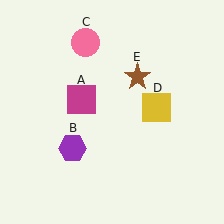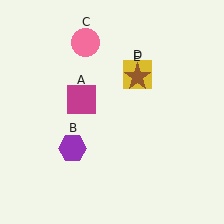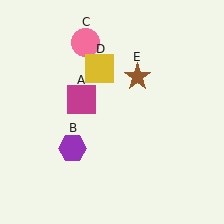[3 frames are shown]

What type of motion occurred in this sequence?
The yellow square (object D) rotated counterclockwise around the center of the scene.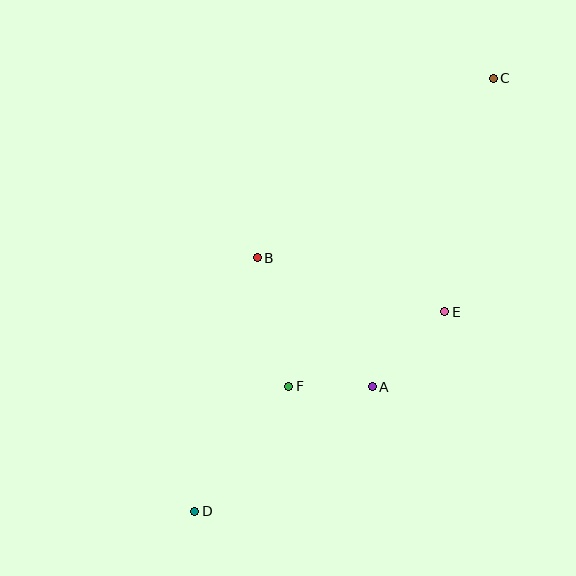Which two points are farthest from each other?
Points C and D are farthest from each other.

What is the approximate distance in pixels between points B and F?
The distance between B and F is approximately 132 pixels.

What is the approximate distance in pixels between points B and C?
The distance between B and C is approximately 297 pixels.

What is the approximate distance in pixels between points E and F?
The distance between E and F is approximately 173 pixels.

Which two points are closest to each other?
Points A and F are closest to each other.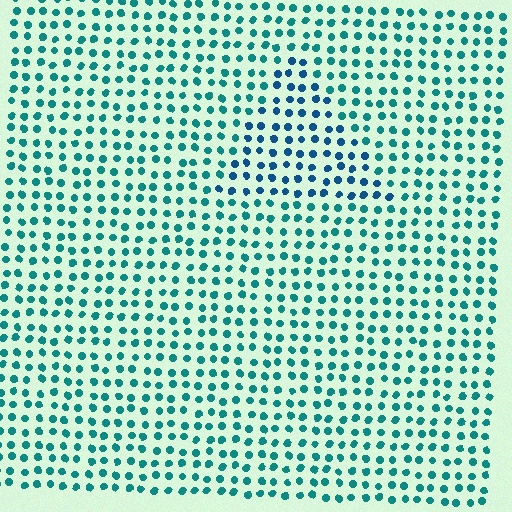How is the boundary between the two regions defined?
The boundary is defined purely by a slight shift in hue (about 30 degrees). Spacing, size, and orientation are identical on both sides.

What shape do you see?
I see a triangle.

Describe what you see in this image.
The image is filled with small teal elements in a uniform arrangement. A triangle-shaped region is visible where the elements are tinted to a slightly different hue, forming a subtle color boundary.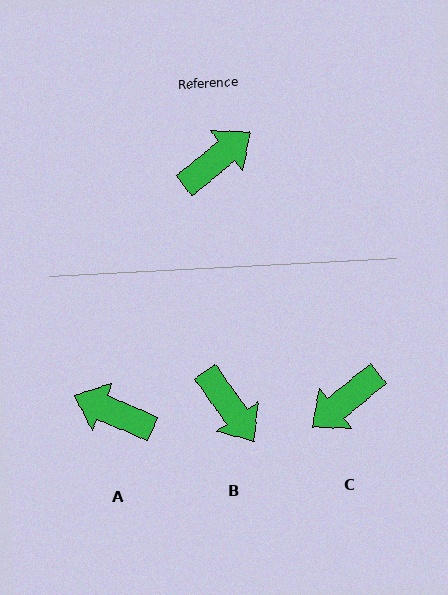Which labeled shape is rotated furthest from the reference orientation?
C, about 180 degrees away.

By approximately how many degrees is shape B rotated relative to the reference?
Approximately 94 degrees clockwise.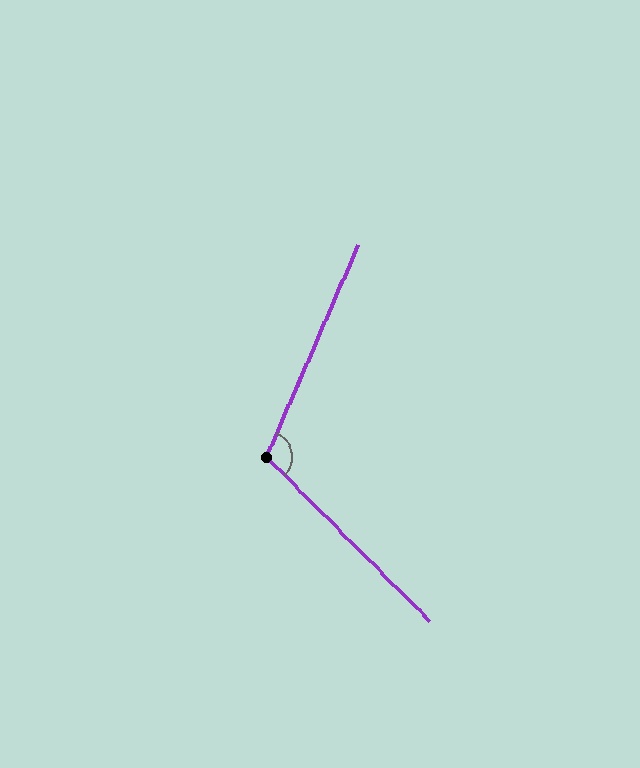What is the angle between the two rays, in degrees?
Approximately 112 degrees.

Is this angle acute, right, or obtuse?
It is obtuse.